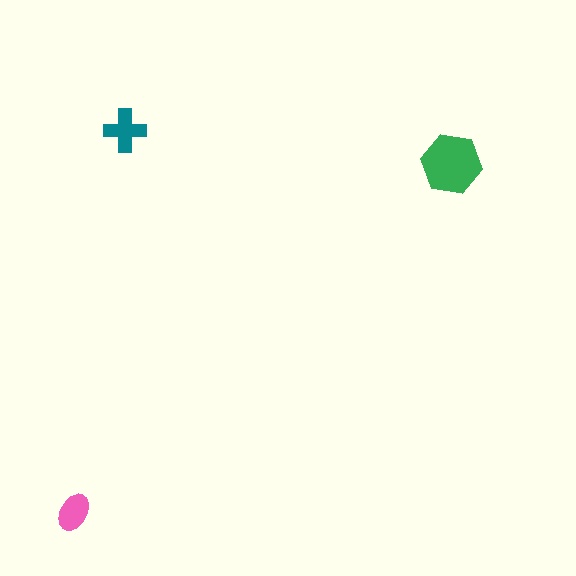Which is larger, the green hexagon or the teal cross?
The green hexagon.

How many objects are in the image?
There are 3 objects in the image.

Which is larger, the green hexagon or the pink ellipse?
The green hexagon.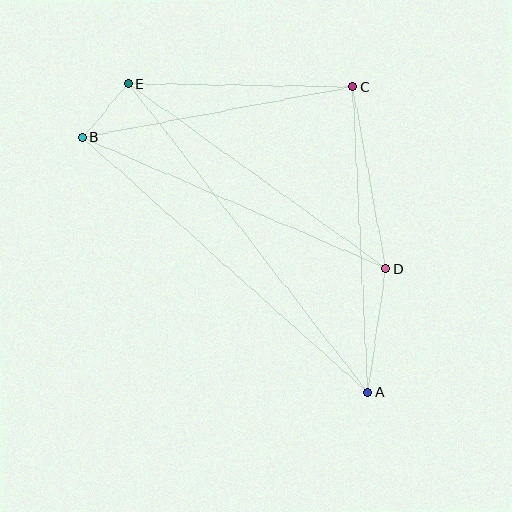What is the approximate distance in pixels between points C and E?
The distance between C and E is approximately 225 pixels.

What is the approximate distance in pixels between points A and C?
The distance between A and C is approximately 306 pixels.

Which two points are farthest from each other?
Points A and E are farthest from each other.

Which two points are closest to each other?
Points B and E are closest to each other.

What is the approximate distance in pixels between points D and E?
The distance between D and E is approximately 317 pixels.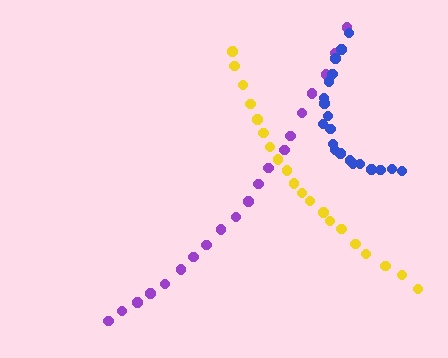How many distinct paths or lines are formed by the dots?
There are 3 distinct paths.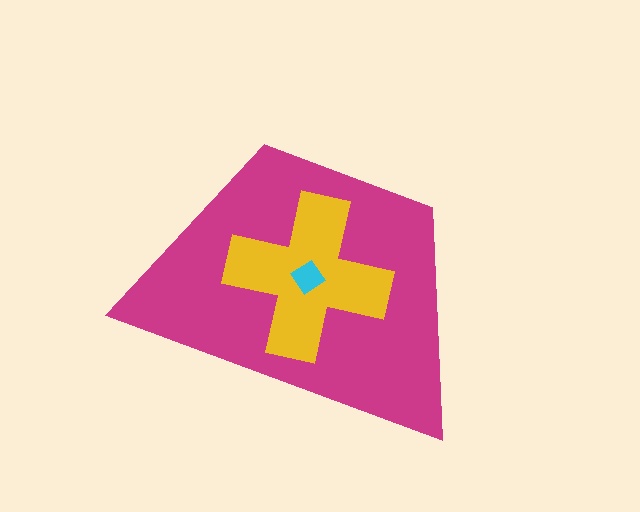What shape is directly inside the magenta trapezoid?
The yellow cross.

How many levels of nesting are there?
3.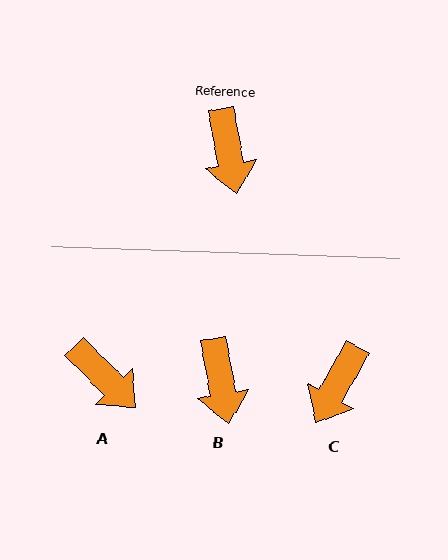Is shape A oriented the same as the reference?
No, it is off by about 34 degrees.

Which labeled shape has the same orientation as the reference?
B.